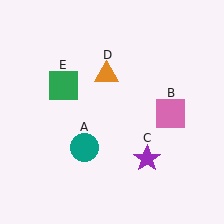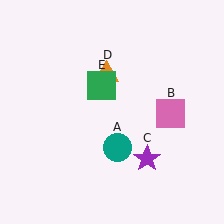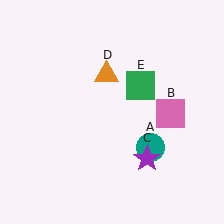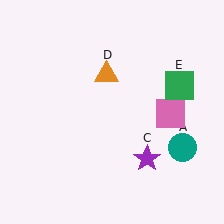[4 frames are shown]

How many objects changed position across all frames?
2 objects changed position: teal circle (object A), green square (object E).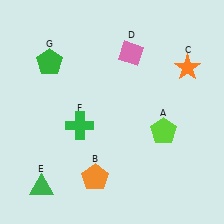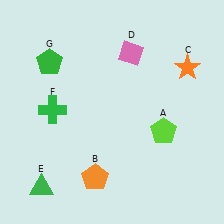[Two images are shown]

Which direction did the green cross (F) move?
The green cross (F) moved left.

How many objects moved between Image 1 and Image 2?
1 object moved between the two images.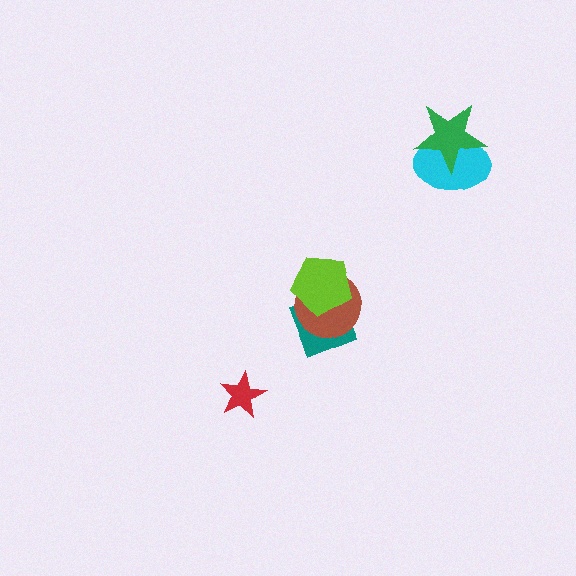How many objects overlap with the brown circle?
2 objects overlap with the brown circle.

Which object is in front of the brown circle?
The lime pentagon is in front of the brown circle.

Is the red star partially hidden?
No, no other shape covers it.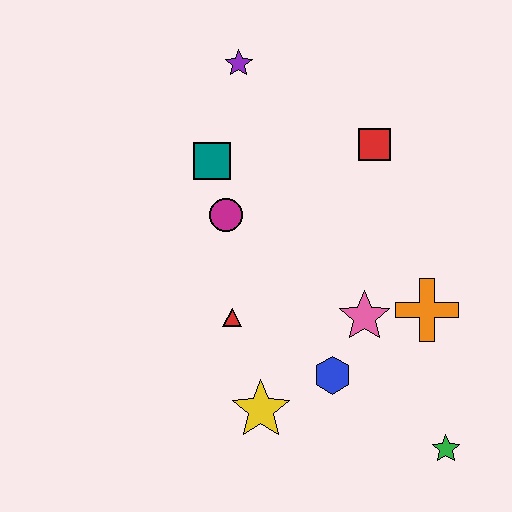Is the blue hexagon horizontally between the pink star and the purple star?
Yes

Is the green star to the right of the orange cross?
Yes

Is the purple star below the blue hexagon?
No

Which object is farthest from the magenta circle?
The green star is farthest from the magenta circle.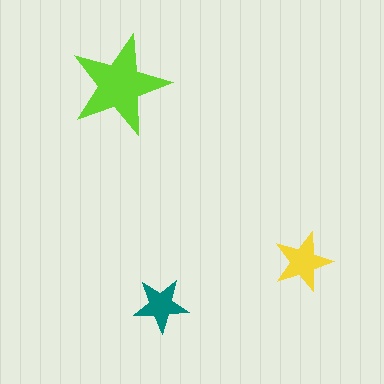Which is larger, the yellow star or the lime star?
The lime one.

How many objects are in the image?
There are 3 objects in the image.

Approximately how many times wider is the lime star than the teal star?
About 2 times wider.